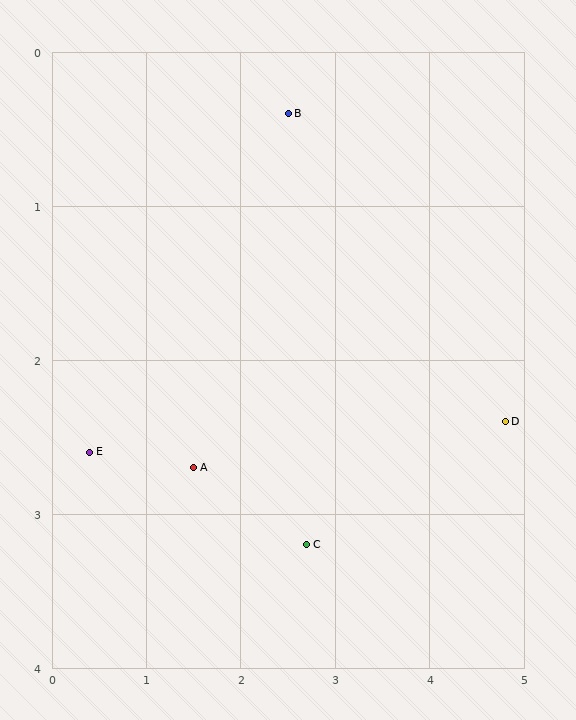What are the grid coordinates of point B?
Point B is at approximately (2.5, 0.4).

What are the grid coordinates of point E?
Point E is at approximately (0.4, 2.6).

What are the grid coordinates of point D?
Point D is at approximately (4.8, 2.4).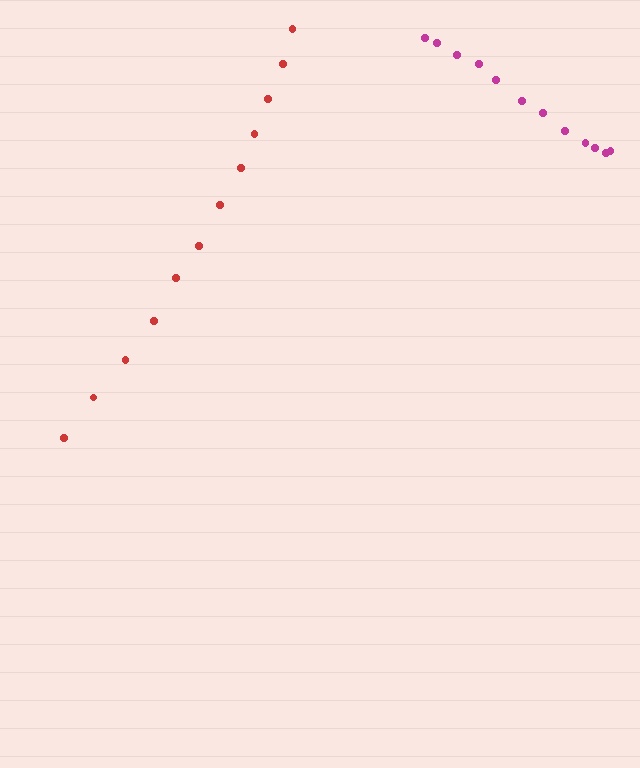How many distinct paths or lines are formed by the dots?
There are 2 distinct paths.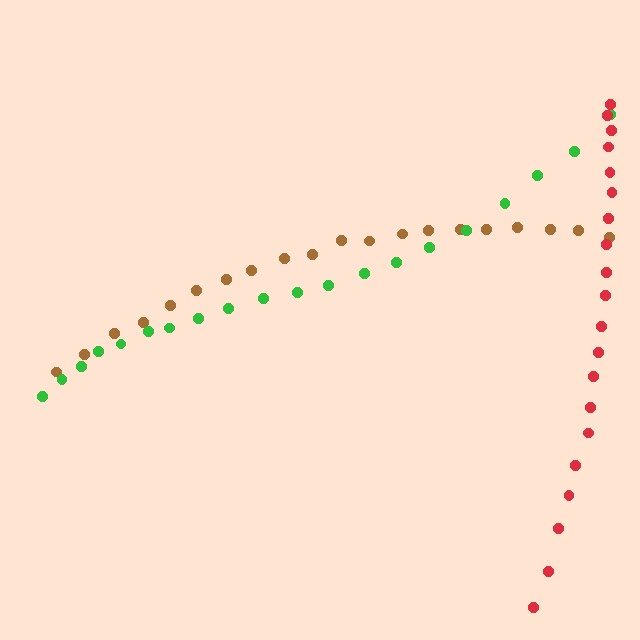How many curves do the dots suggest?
There are 3 distinct paths.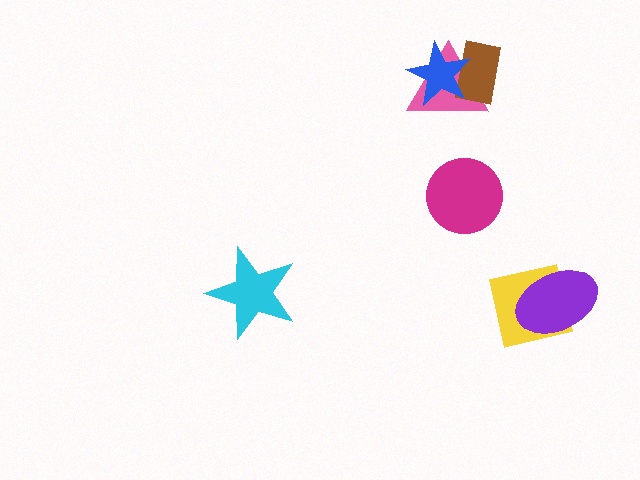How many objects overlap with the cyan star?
0 objects overlap with the cyan star.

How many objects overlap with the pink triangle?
2 objects overlap with the pink triangle.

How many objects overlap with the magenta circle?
0 objects overlap with the magenta circle.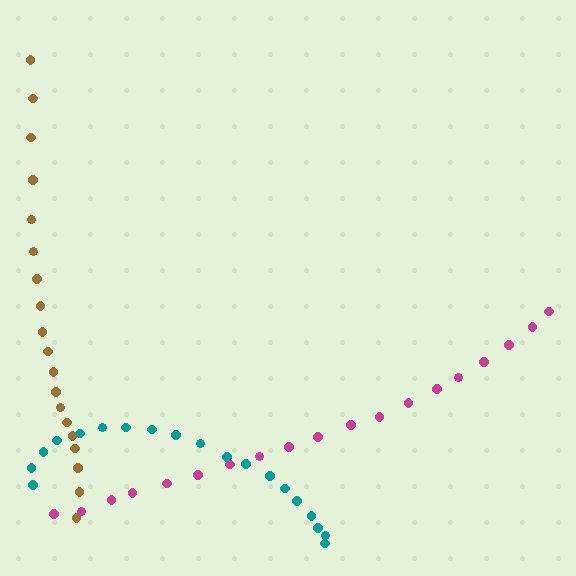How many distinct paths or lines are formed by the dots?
There are 3 distinct paths.